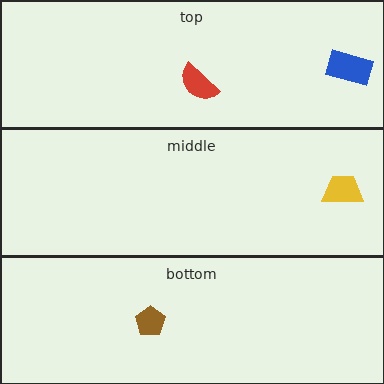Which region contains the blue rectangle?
The top region.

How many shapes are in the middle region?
1.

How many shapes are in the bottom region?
1.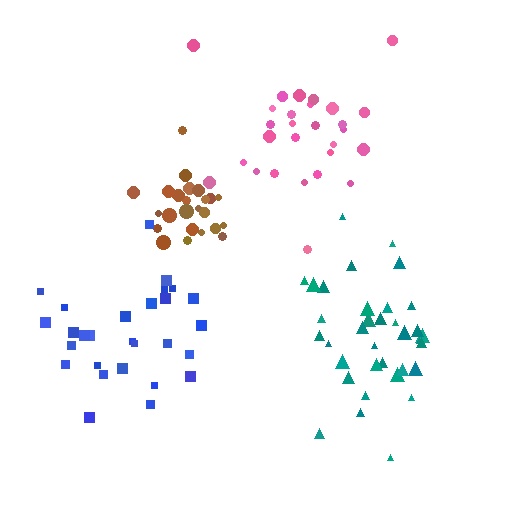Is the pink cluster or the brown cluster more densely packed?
Brown.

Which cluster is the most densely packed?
Brown.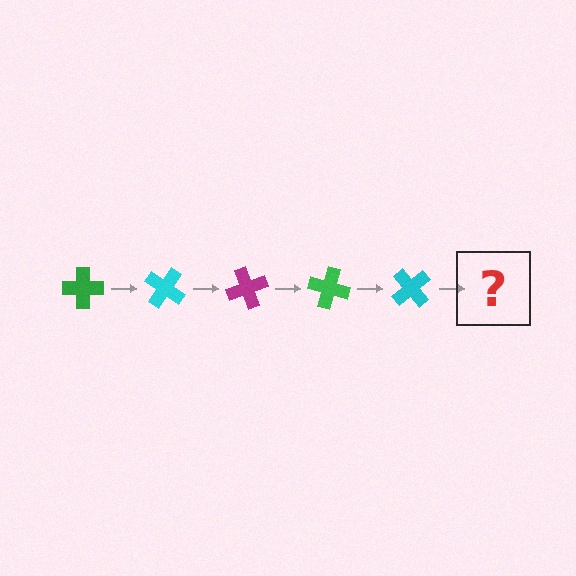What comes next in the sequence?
The next element should be a magenta cross, rotated 175 degrees from the start.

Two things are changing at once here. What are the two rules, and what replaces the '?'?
The two rules are that it rotates 35 degrees each step and the color cycles through green, cyan, and magenta. The '?' should be a magenta cross, rotated 175 degrees from the start.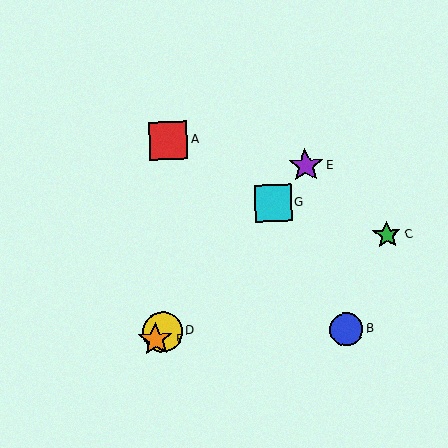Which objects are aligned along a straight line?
Objects D, E, F, G are aligned along a straight line.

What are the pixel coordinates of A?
Object A is at (168, 141).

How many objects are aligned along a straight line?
4 objects (D, E, F, G) are aligned along a straight line.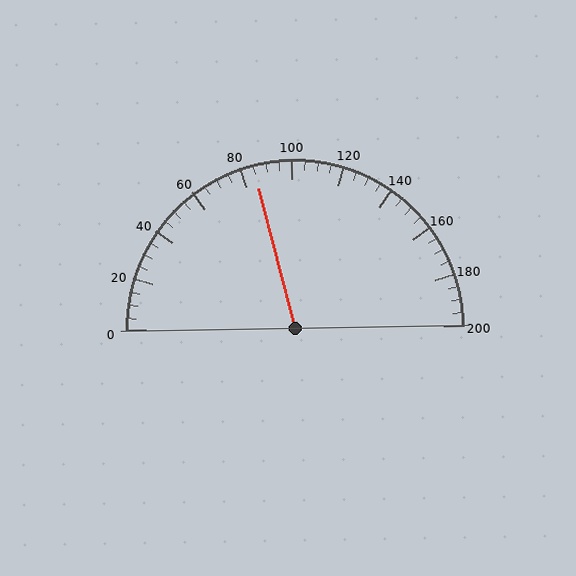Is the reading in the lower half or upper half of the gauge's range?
The reading is in the lower half of the range (0 to 200).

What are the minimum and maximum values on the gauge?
The gauge ranges from 0 to 200.